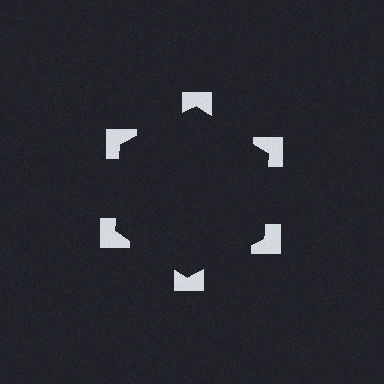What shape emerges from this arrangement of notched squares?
An illusory hexagon — its edges are inferred from the aligned wedge cuts in the notched squares, not physically drawn.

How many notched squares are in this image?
There are 6 — one at each vertex of the illusory hexagon.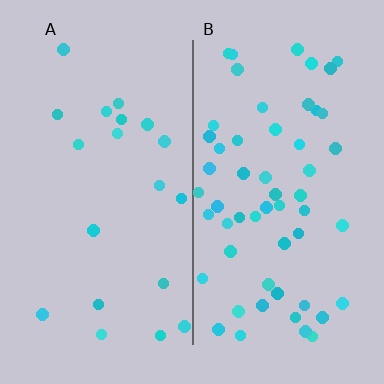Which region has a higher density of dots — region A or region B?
B (the right).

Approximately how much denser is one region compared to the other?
Approximately 2.8× — region B over region A.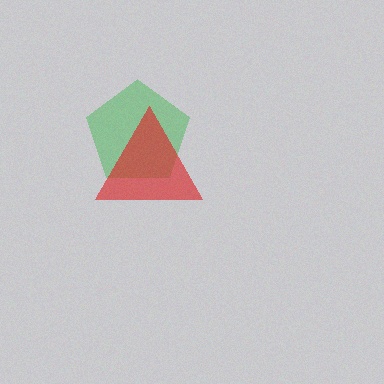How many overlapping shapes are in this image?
There are 2 overlapping shapes in the image.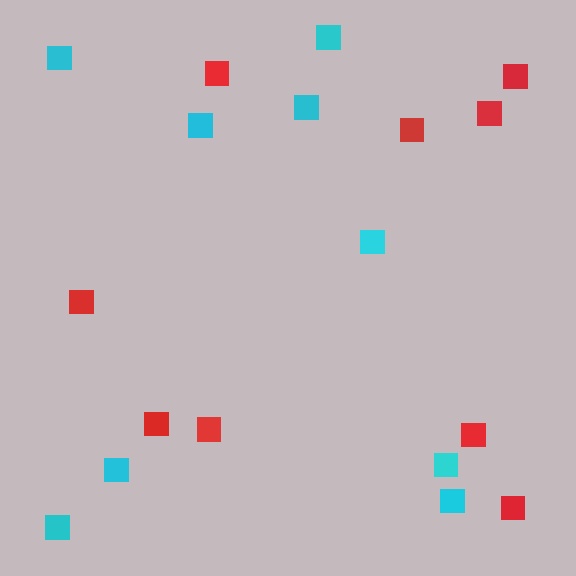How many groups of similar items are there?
There are 2 groups: one group of cyan squares (9) and one group of red squares (9).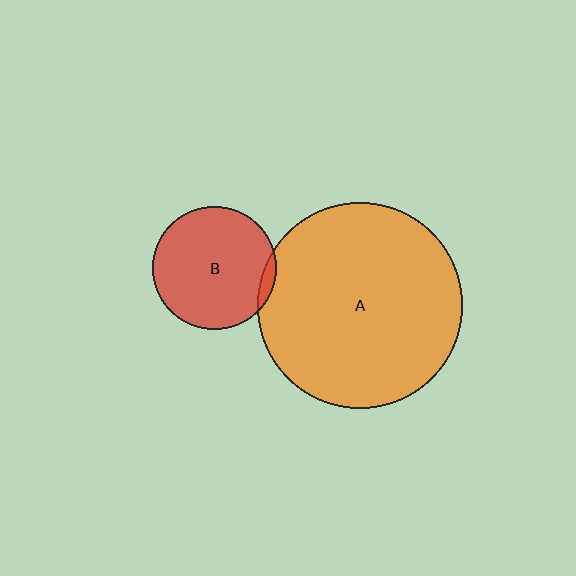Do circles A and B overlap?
Yes.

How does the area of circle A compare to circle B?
Approximately 2.8 times.